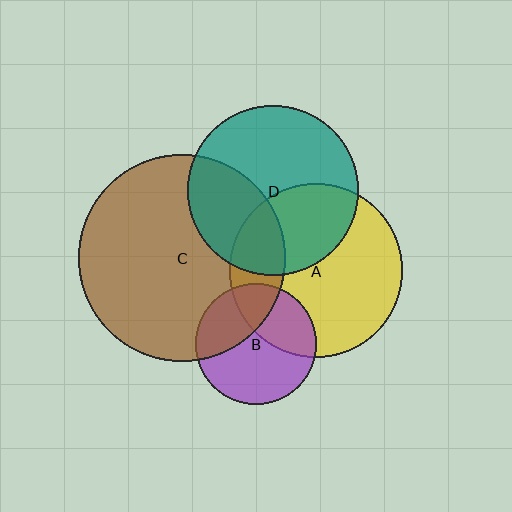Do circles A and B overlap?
Yes.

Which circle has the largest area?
Circle C (brown).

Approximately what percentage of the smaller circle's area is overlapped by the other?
Approximately 35%.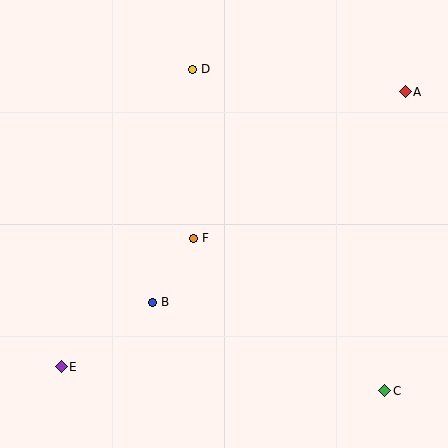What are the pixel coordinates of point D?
Point D is at (193, 69).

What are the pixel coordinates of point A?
Point A is at (405, 92).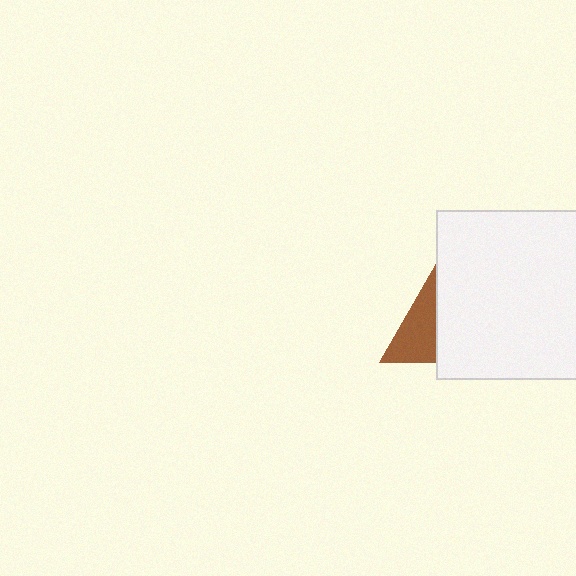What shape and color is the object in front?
The object in front is a white square.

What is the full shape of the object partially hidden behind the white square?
The partially hidden object is a brown triangle.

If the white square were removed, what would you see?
You would see the complete brown triangle.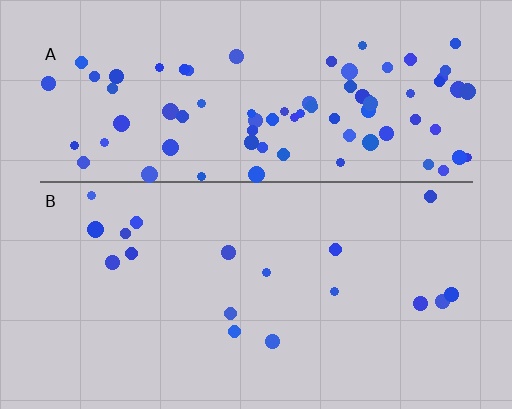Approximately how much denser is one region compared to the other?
Approximately 4.7× — region A over region B.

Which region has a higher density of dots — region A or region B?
A (the top).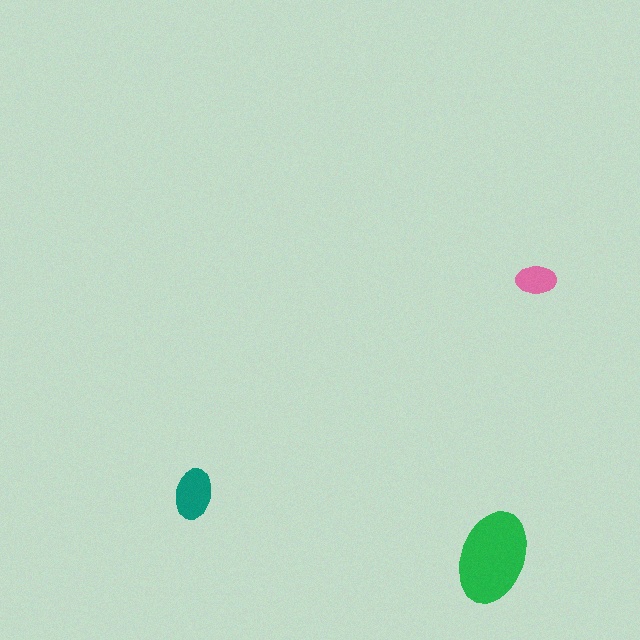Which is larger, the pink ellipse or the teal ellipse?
The teal one.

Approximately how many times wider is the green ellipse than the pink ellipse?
About 2.5 times wider.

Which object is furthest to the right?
The pink ellipse is rightmost.